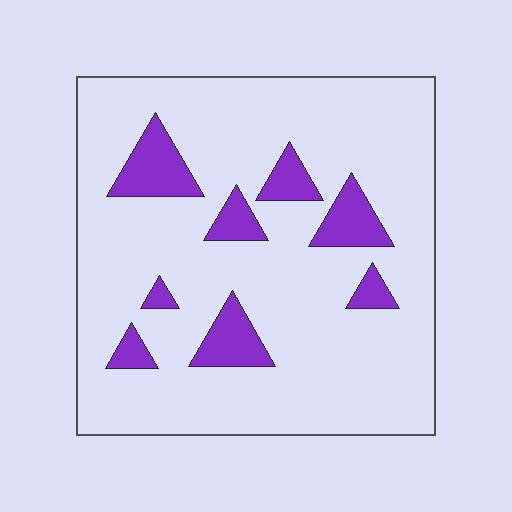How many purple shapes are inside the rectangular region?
8.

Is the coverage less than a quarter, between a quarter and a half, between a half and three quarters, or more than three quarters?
Less than a quarter.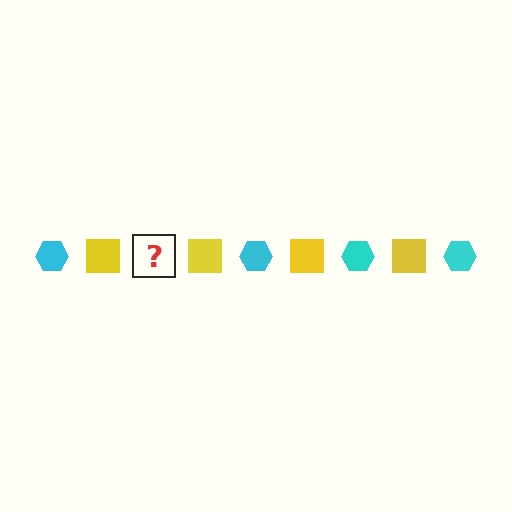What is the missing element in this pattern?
The missing element is a cyan hexagon.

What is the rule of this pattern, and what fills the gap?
The rule is that the pattern alternates between cyan hexagon and yellow square. The gap should be filled with a cyan hexagon.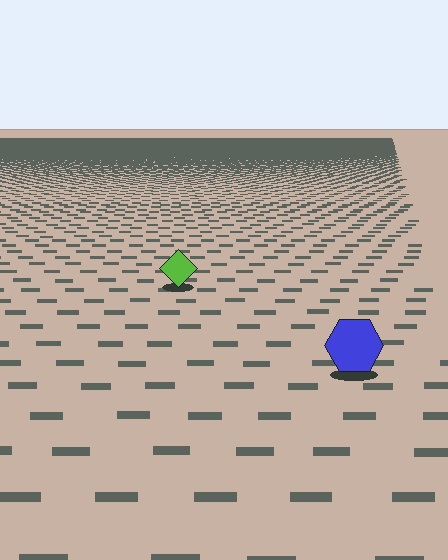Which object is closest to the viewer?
The blue hexagon is closest. The texture marks near it are larger and more spread out.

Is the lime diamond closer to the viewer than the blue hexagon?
No. The blue hexagon is closer — you can tell from the texture gradient: the ground texture is coarser near it.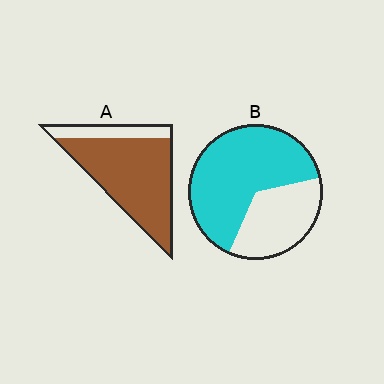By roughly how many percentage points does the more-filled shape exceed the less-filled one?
By roughly 15 percentage points (A over B).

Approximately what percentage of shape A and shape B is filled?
A is approximately 80% and B is approximately 65%.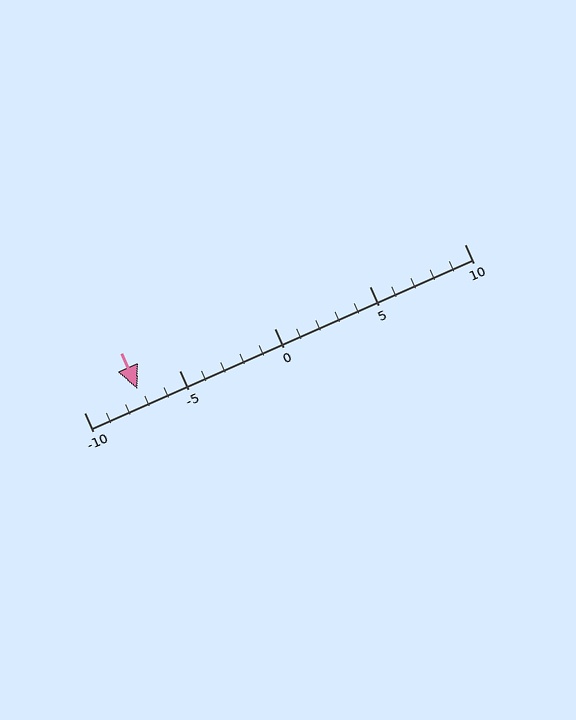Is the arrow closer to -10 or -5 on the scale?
The arrow is closer to -5.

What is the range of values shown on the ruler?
The ruler shows values from -10 to 10.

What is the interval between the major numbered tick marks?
The major tick marks are spaced 5 units apart.